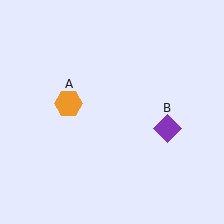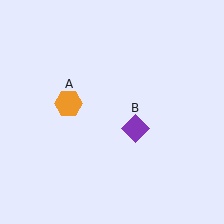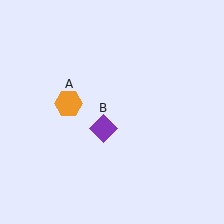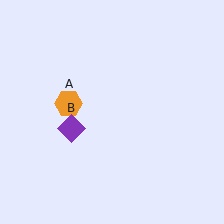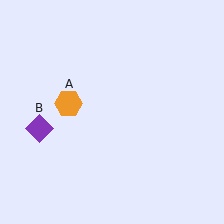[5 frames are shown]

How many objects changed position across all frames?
1 object changed position: purple diamond (object B).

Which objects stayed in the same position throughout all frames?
Orange hexagon (object A) remained stationary.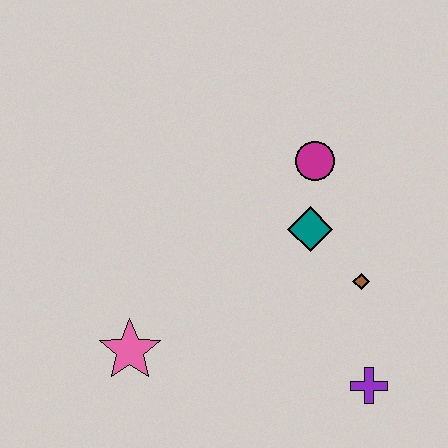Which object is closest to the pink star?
The teal diamond is closest to the pink star.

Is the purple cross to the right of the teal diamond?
Yes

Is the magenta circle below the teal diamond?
No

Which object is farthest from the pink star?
The magenta circle is farthest from the pink star.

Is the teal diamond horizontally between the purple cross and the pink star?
Yes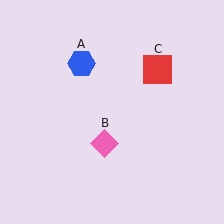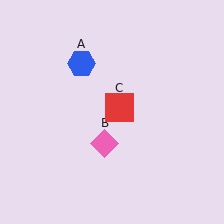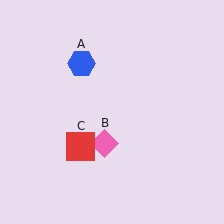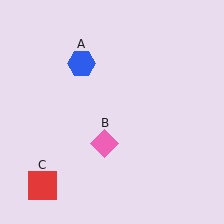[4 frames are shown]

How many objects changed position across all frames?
1 object changed position: red square (object C).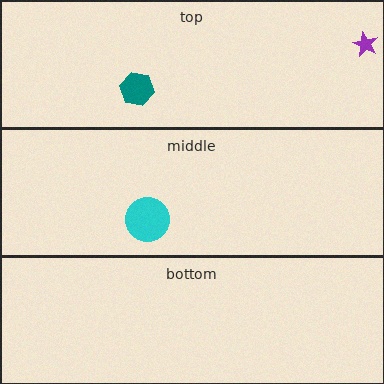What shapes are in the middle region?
The cyan circle.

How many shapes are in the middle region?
1.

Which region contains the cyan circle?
The middle region.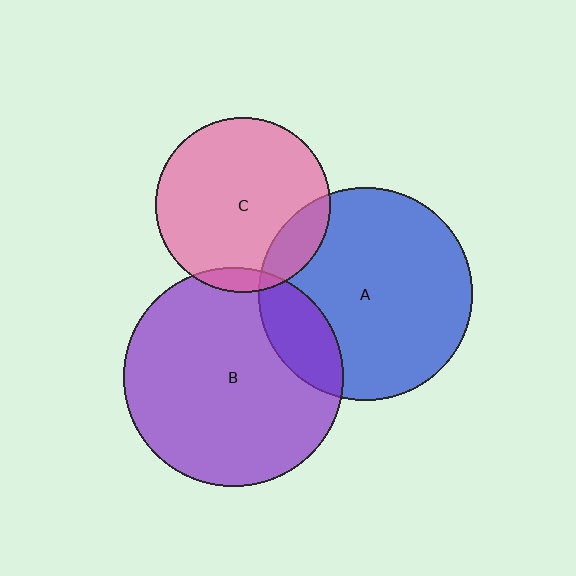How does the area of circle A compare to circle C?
Approximately 1.5 times.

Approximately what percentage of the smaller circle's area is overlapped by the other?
Approximately 5%.